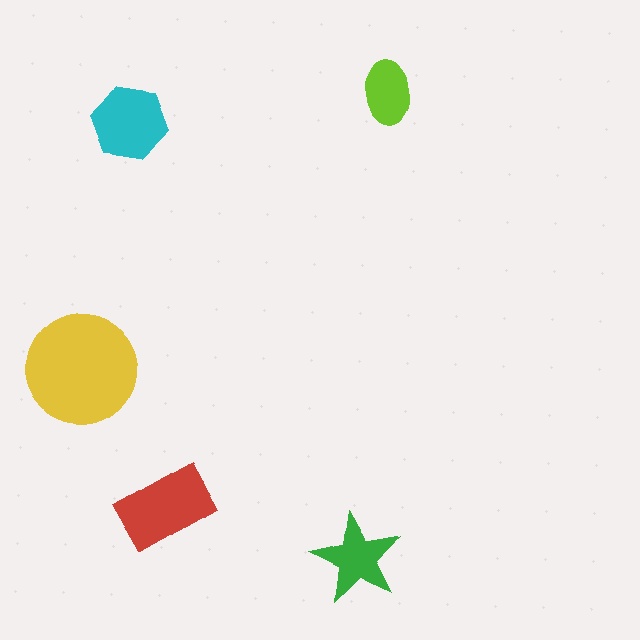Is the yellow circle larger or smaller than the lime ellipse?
Larger.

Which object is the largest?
The yellow circle.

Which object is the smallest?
The lime ellipse.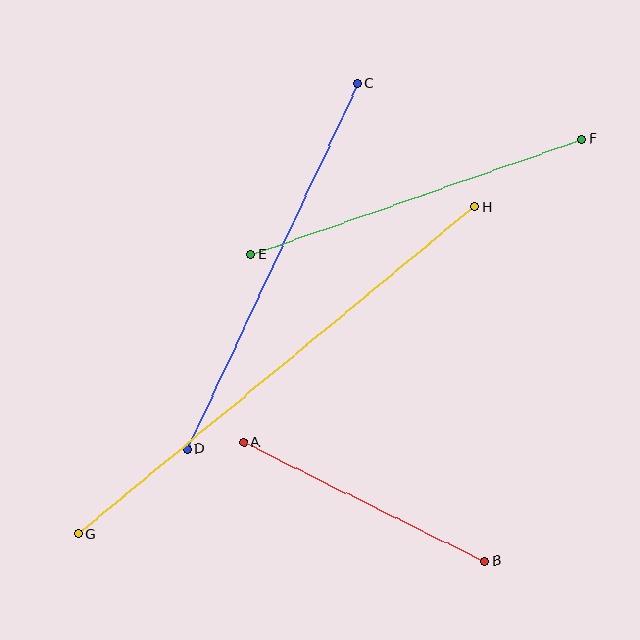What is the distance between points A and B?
The distance is approximately 268 pixels.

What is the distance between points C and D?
The distance is approximately 404 pixels.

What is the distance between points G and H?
The distance is approximately 514 pixels.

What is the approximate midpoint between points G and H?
The midpoint is at approximately (276, 370) pixels.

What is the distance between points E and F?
The distance is approximately 352 pixels.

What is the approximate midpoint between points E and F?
The midpoint is at approximately (416, 197) pixels.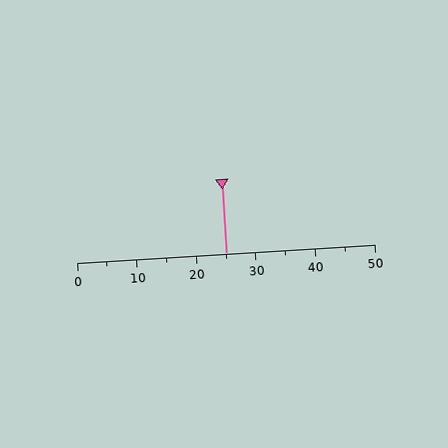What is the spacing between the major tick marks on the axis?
The major ticks are spaced 10 apart.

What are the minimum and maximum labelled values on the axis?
The axis runs from 0 to 50.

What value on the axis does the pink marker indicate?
The marker indicates approximately 25.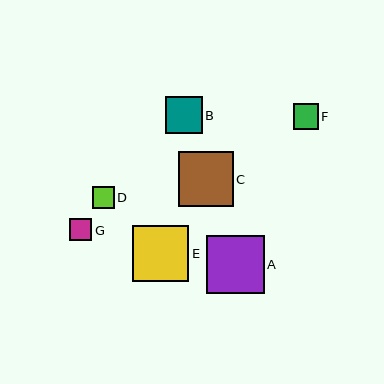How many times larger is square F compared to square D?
Square F is approximately 1.2 times the size of square D.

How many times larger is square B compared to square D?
Square B is approximately 1.7 times the size of square D.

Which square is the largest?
Square A is the largest with a size of approximately 58 pixels.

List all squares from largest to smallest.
From largest to smallest: A, E, C, B, F, G, D.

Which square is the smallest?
Square D is the smallest with a size of approximately 22 pixels.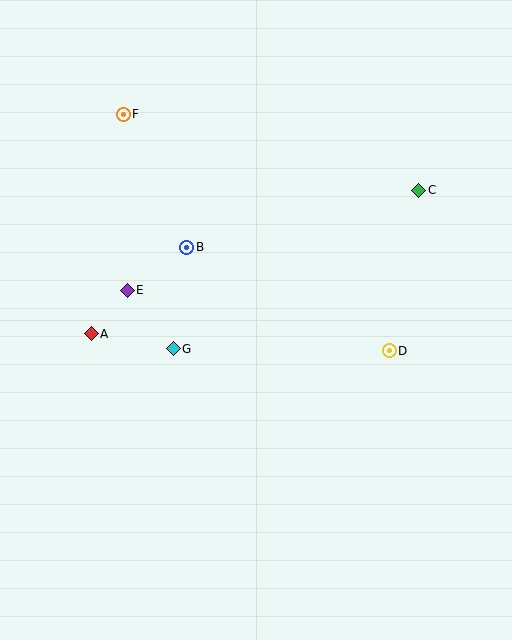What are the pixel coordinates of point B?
Point B is at (187, 247).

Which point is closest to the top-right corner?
Point C is closest to the top-right corner.